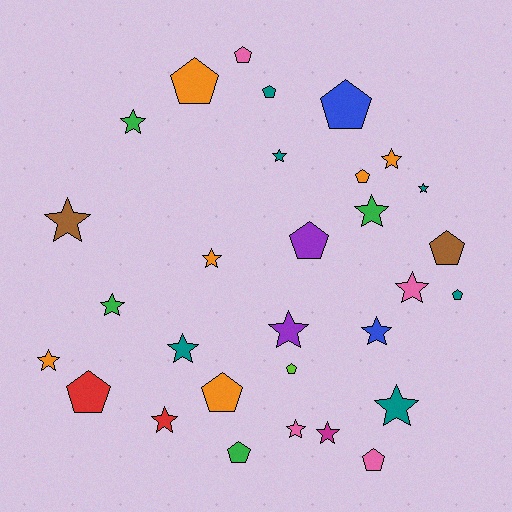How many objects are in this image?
There are 30 objects.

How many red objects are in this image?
There are 2 red objects.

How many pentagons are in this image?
There are 13 pentagons.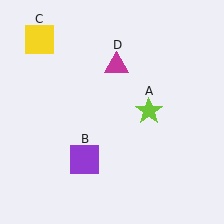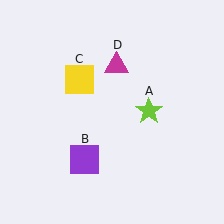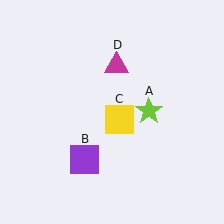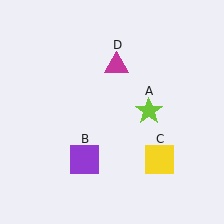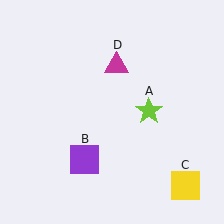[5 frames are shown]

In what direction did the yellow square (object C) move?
The yellow square (object C) moved down and to the right.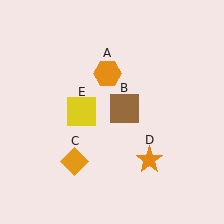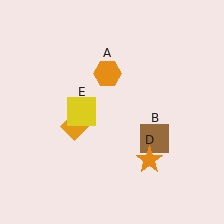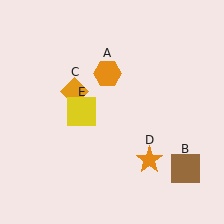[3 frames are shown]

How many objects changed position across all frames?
2 objects changed position: brown square (object B), orange diamond (object C).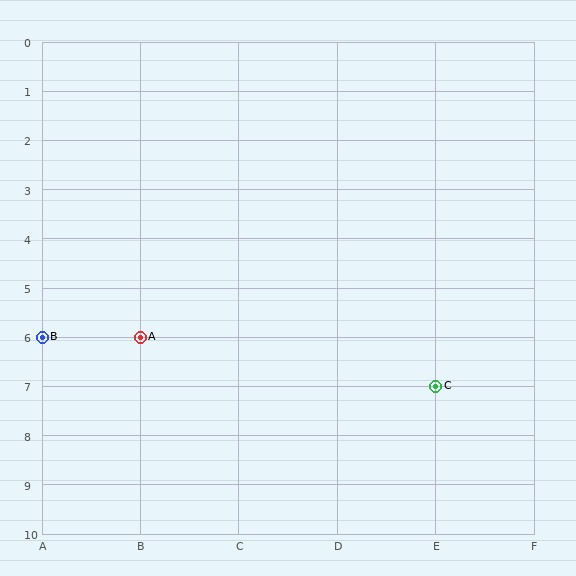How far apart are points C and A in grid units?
Points C and A are 3 columns and 1 row apart (about 3.2 grid units diagonally).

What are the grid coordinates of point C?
Point C is at grid coordinates (E, 7).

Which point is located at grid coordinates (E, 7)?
Point C is at (E, 7).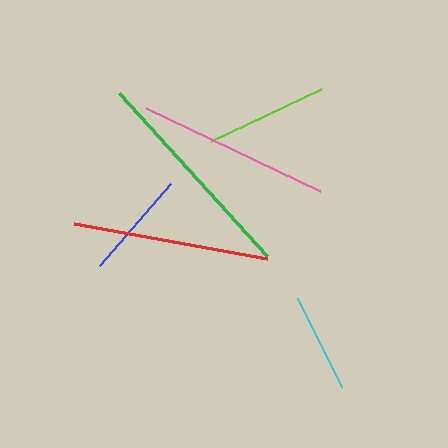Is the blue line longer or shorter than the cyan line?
The blue line is longer than the cyan line.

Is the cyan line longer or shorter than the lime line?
The lime line is longer than the cyan line.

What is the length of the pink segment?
The pink segment is approximately 193 pixels long.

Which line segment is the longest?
The green line is the longest at approximately 220 pixels.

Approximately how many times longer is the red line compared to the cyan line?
The red line is approximately 2.0 times the length of the cyan line.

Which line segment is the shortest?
The cyan line is the shortest at approximately 99 pixels.